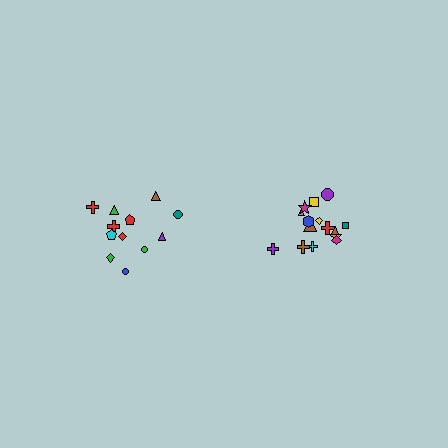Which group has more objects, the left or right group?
The right group.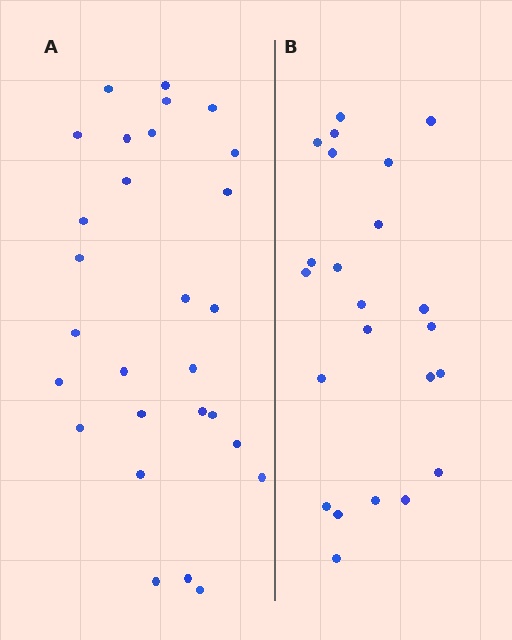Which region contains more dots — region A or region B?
Region A (the left region) has more dots.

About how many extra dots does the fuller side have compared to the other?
Region A has about 5 more dots than region B.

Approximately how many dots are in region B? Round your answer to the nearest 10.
About 20 dots. (The exact count is 23, which rounds to 20.)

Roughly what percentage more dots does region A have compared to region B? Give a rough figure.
About 20% more.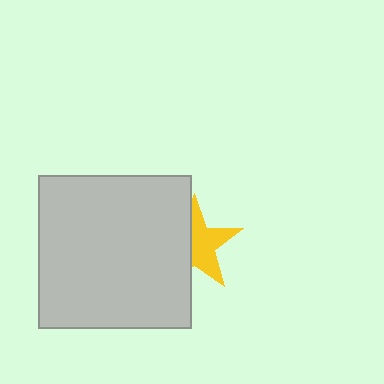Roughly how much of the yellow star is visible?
About half of it is visible (roughly 57%).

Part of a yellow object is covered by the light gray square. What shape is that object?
It is a star.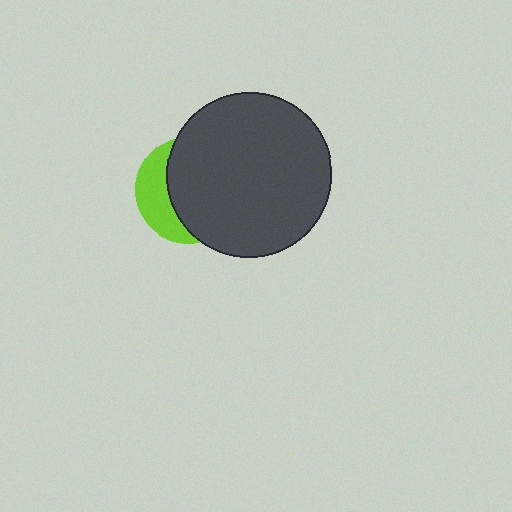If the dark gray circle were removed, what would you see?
You would see the complete lime circle.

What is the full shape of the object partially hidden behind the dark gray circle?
The partially hidden object is a lime circle.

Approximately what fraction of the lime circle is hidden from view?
Roughly 67% of the lime circle is hidden behind the dark gray circle.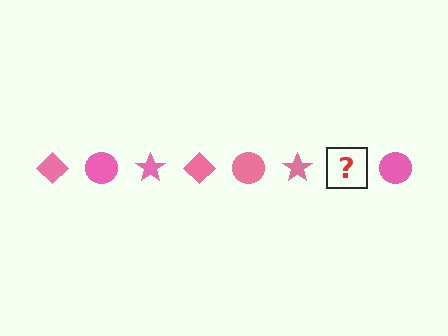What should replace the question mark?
The question mark should be replaced with a pink diamond.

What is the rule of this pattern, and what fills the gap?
The rule is that the pattern cycles through diamond, circle, star shapes in pink. The gap should be filled with a pink diamond.